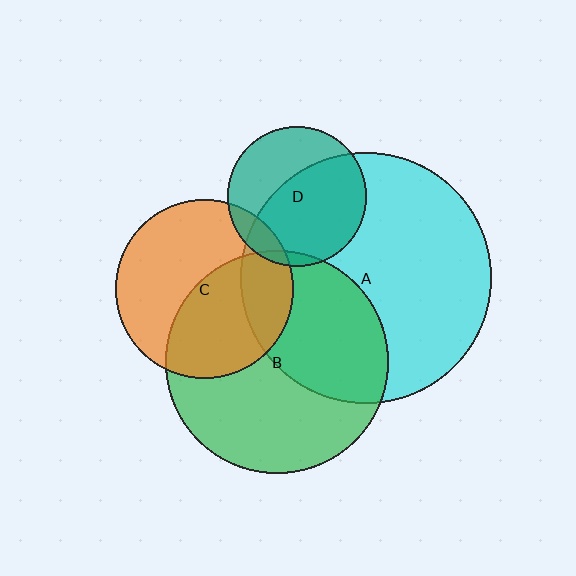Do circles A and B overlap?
Yes.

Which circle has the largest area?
Circle A (cyan).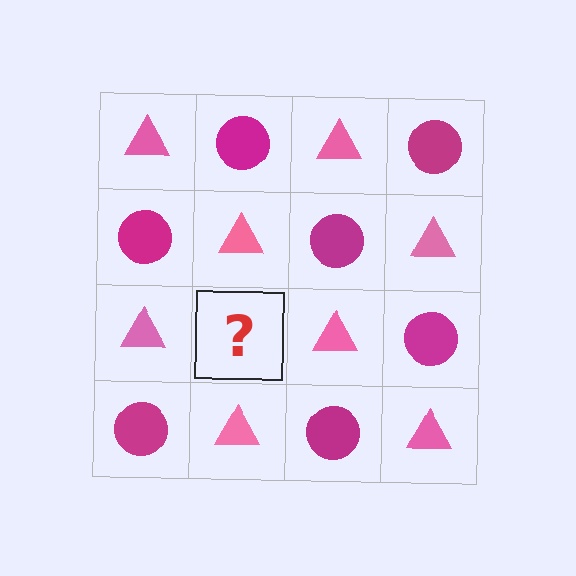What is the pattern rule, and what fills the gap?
The rule is that it alternates pink triangle and magenta circle in a checkerboard pattern. The gap should be filled with a magenta circle.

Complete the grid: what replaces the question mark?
The question mark should be replaced with a magenta circle.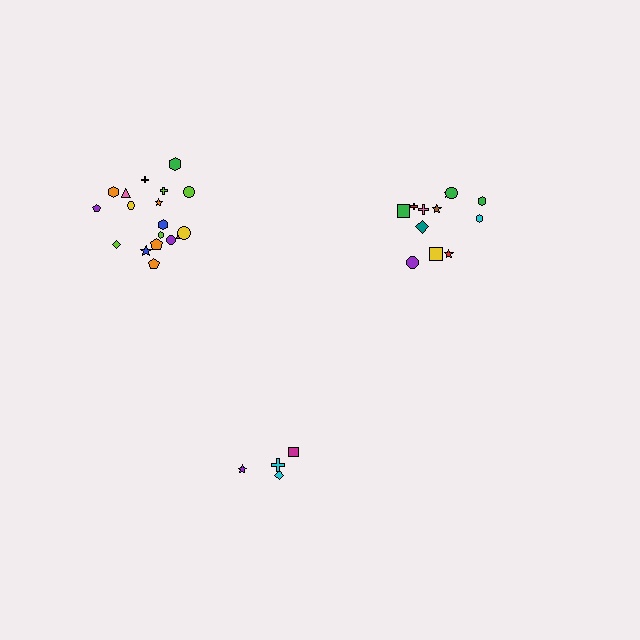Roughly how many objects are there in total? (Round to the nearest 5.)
Roughly 35 objects in total.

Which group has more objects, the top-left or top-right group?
The top-left group.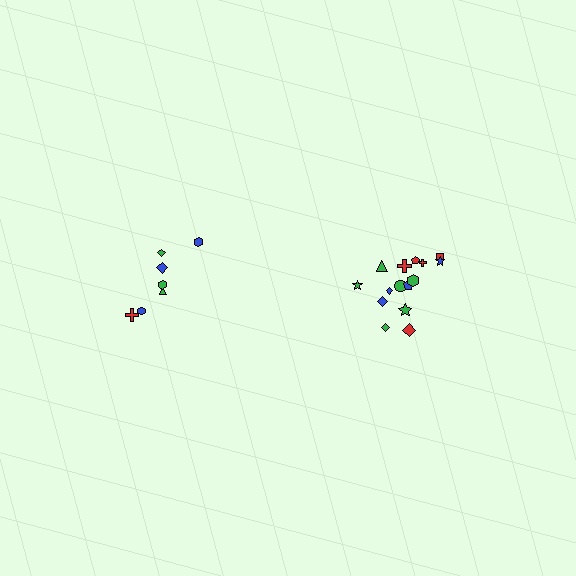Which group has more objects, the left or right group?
The right group.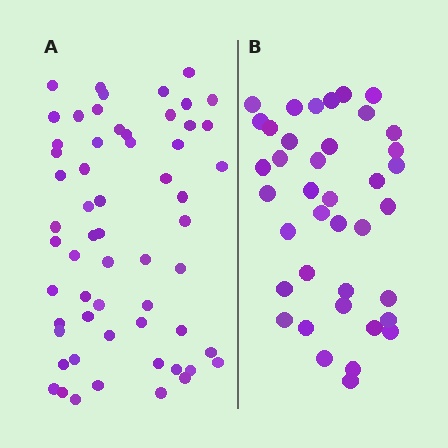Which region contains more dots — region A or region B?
Region A (the left region) has more dots.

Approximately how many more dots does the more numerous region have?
Region A has approximately 20 more dots than region B.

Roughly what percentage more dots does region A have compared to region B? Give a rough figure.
About 50% more.